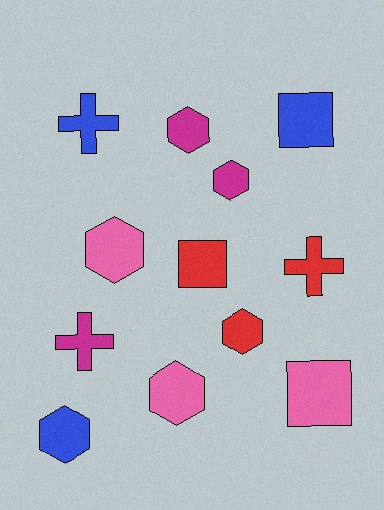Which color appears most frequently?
Magenta, with 3 objects.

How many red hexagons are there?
There is 1 red hexagon.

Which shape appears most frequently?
Hexagon, with 6 objects.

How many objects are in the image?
There are 12 objects.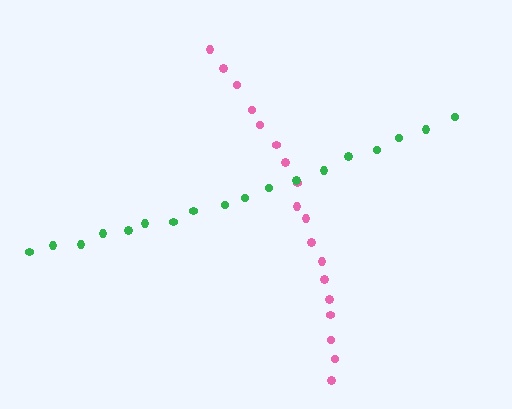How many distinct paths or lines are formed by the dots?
There are 2 distinct paths.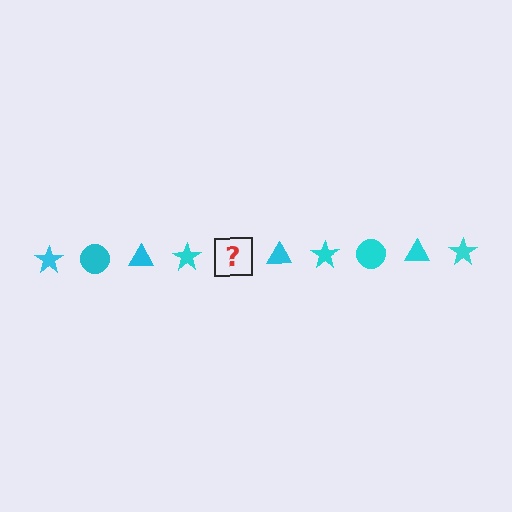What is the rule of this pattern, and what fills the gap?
The rule is that the pattern cycles through star, circle, triangle shapes in cyan. The gap should be filled with a cyan circle.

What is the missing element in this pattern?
The missing element is a cyan circle.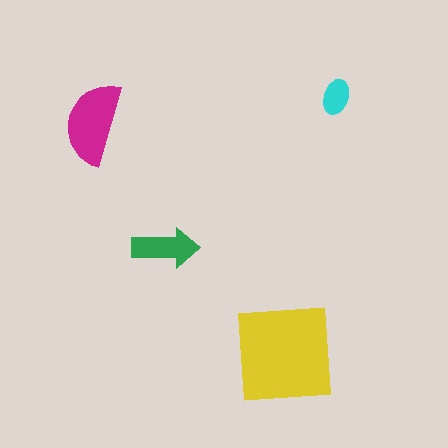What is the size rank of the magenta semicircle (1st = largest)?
2nd.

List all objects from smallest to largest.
The cyan ellipse, the green arrow, the magenta semicircle, the yellow square.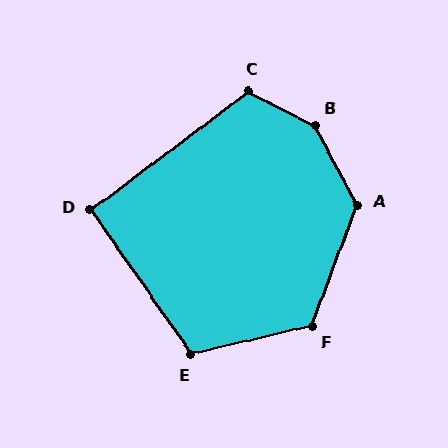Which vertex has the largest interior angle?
B, at approximately 144 degrees.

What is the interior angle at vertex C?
Approximately 116 degrees (obtuse).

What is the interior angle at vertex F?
Approximately 124 degrees (obtuse).